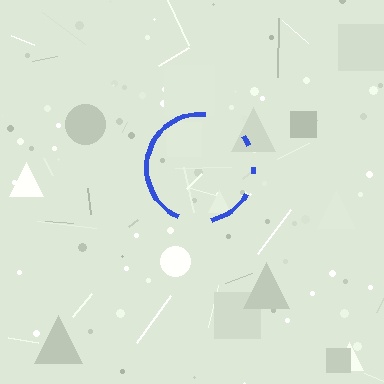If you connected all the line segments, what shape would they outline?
They would outline a circle.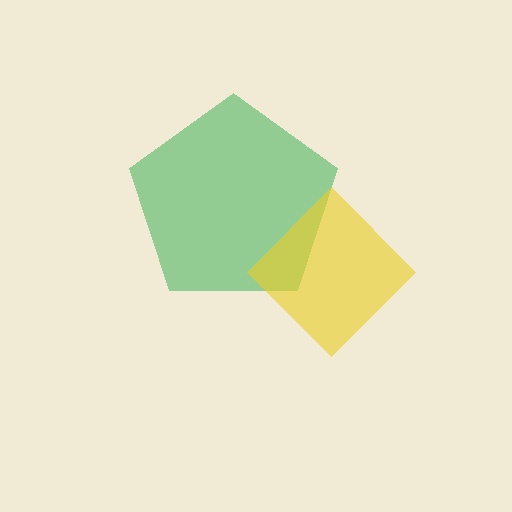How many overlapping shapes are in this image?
There are 2 overlapping shapes in the image.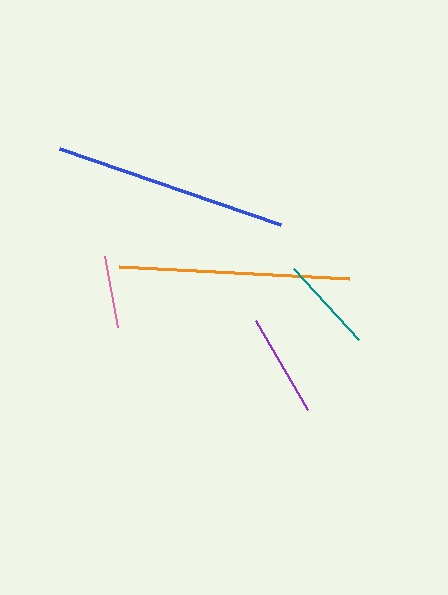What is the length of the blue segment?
The blue segment is approximately 234 pixels long.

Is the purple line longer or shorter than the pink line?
The purple line is longer than the pink line.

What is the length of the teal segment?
The teal segment is approximately 97 pixels long.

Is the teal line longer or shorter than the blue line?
The blue line is longer than the teal line.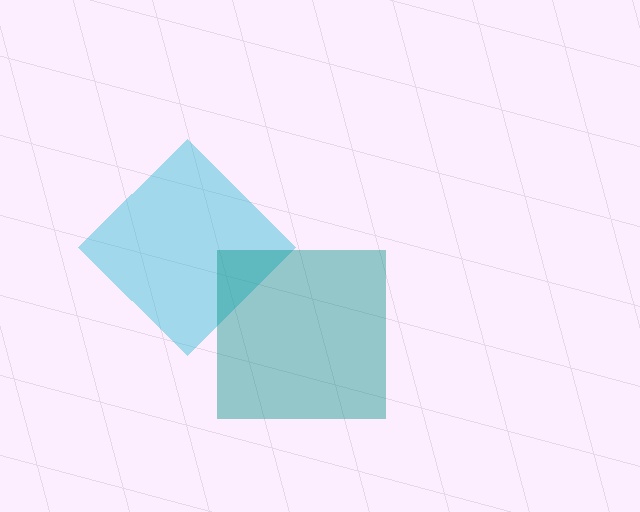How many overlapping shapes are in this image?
There are 2 overlapping shapes in the image.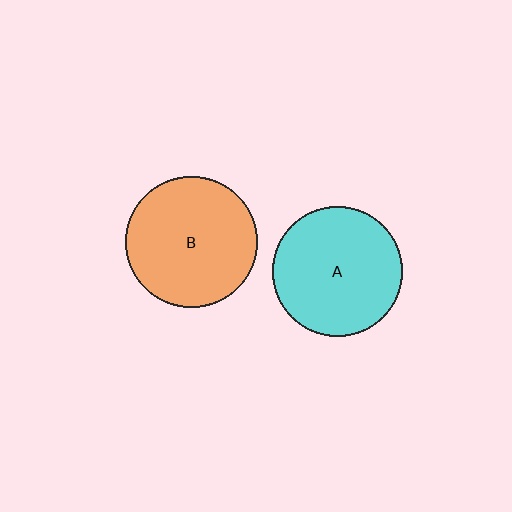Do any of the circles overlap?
No, none of the circles overlap.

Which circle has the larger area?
Circle B (orange).